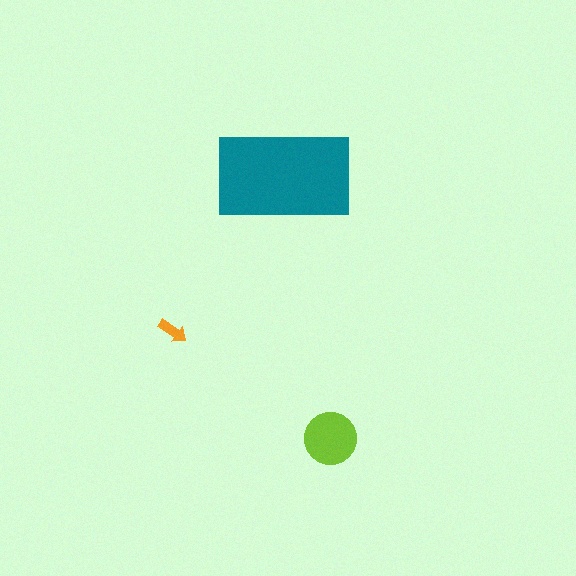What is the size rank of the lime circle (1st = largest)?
2nd.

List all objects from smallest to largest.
The orange arrow, the lime circle, the teal rectangle.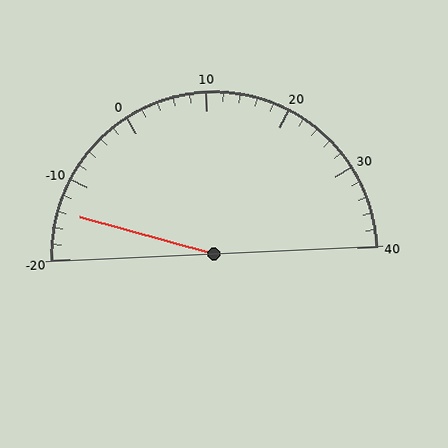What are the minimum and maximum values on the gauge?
The gauge ranges from -20 to 40.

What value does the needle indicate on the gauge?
The needle indicates approximately -14.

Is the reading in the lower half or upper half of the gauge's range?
The reading is in the lower half of the range (-20 to 40).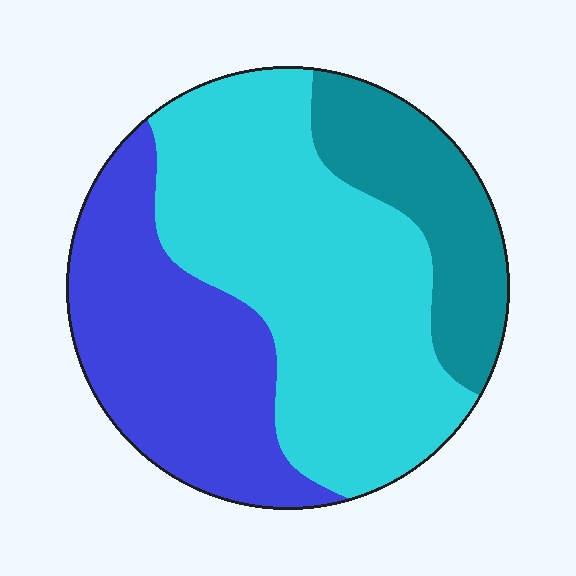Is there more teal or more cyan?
Cyan.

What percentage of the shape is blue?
Blue covers about 30% of the shape.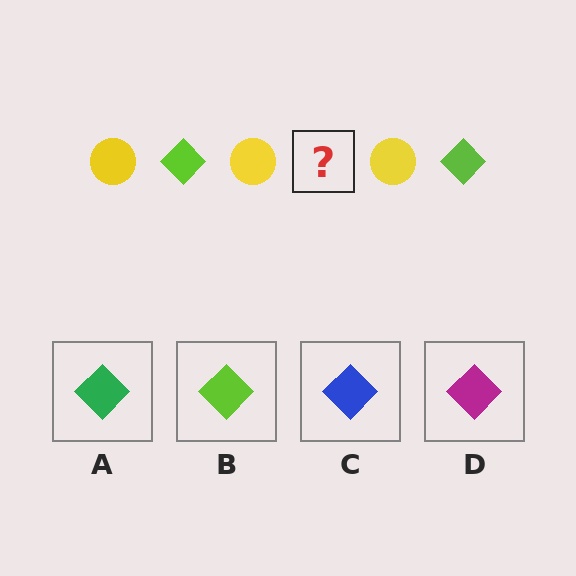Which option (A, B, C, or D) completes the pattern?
B.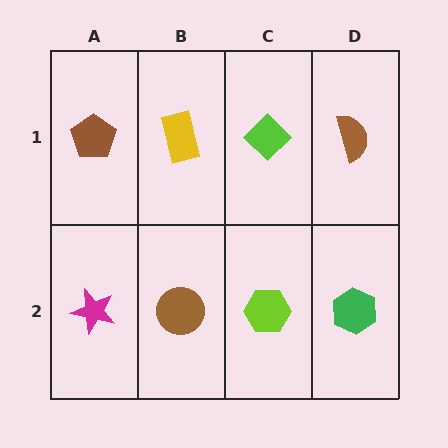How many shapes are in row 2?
4 shapes.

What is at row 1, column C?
A lime diamond.